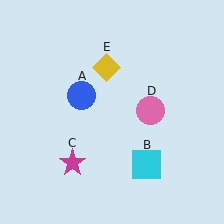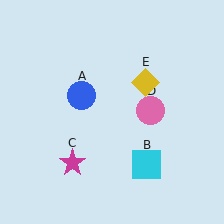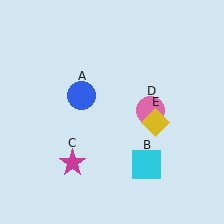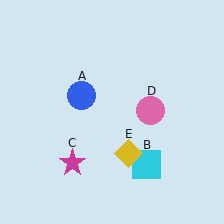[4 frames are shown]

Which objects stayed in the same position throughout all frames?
Blue circle (object A) and cyan square (object B) and magenta star (object C) and pink circle (object D) remained stationary.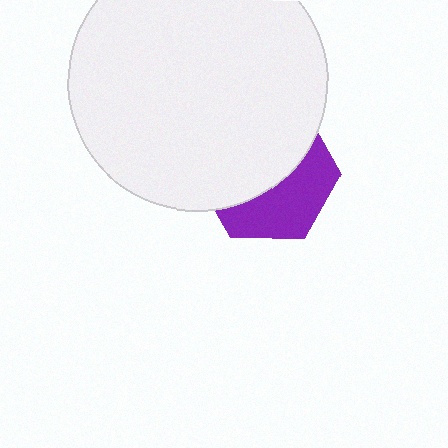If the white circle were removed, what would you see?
You would see the complete purple hexagon.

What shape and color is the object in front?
The object in front is a white circle.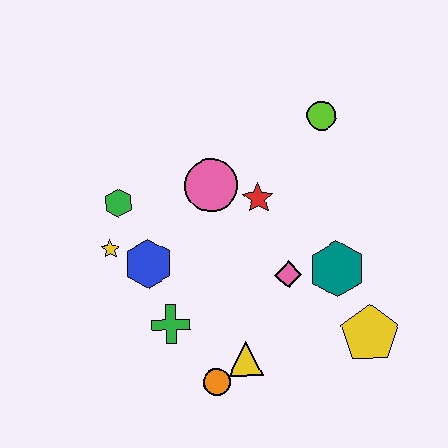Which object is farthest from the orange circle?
The lime circle is farthest from the orange circle.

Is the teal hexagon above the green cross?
Yes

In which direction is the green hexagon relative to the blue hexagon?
The green hexagon is above the blue hexagon.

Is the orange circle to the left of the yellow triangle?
Yes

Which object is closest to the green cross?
The blue hexagon is closest to the green cross.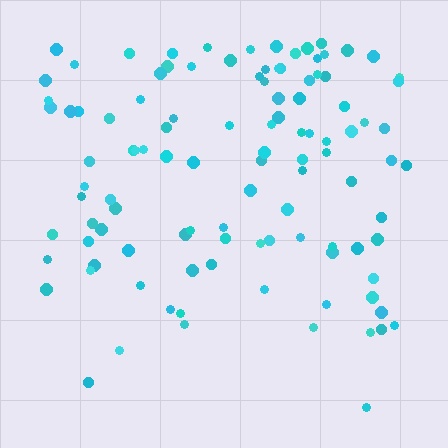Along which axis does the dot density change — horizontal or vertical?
Vertical.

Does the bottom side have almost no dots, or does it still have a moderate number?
Still a moderate number, just noticeably fewer than the top.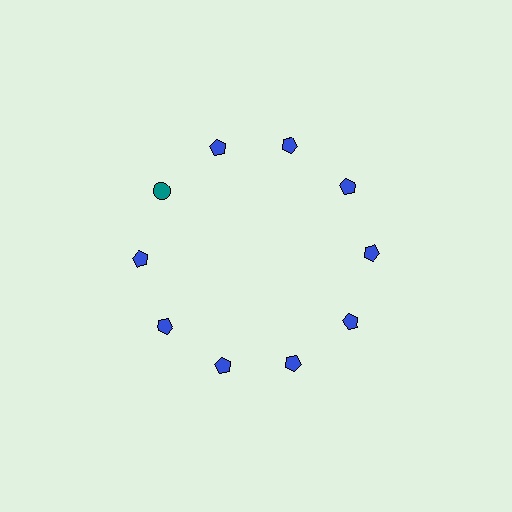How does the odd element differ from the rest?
It differs in both color (teal instead of blue) and shape (circle instead of pentagon).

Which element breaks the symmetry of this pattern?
The teal circle at roughly the 10 o'clock position breaks the symmetry. All other shapes are blue pentagons.